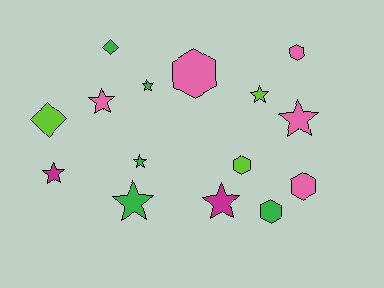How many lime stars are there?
There is 1 lime star.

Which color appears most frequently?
Green, with 5 objects.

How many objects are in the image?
There are 15 objects.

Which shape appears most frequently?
Star, with 8 objects.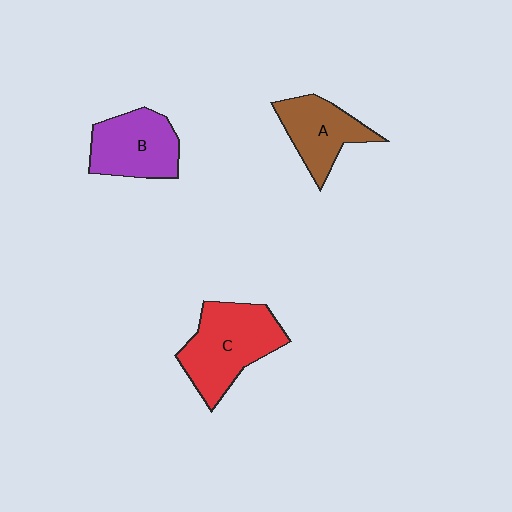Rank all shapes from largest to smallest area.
From largest to smallest: C (red), B (purple), A (brown).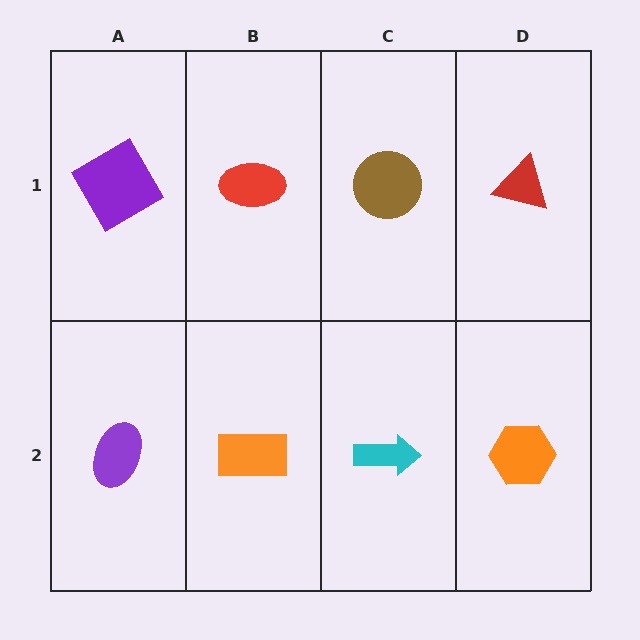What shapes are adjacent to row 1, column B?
An orange rectangle (row 2, column B), a purple diamond (row 1, column A), a brown circle (row 1, column C).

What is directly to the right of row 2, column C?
An orange hexagon.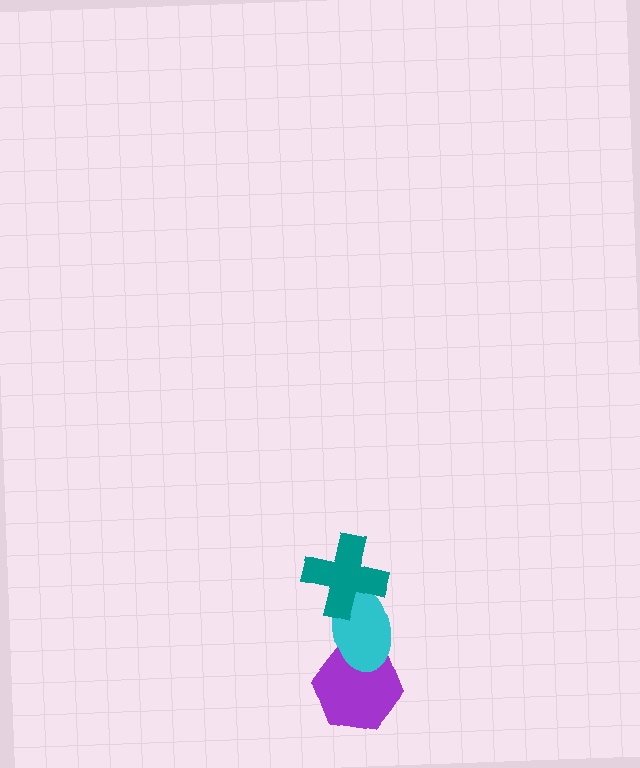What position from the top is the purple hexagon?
The purple hexagon is 3rd from the top.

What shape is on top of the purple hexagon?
The cyan ellipse is on top of the purple hexagon.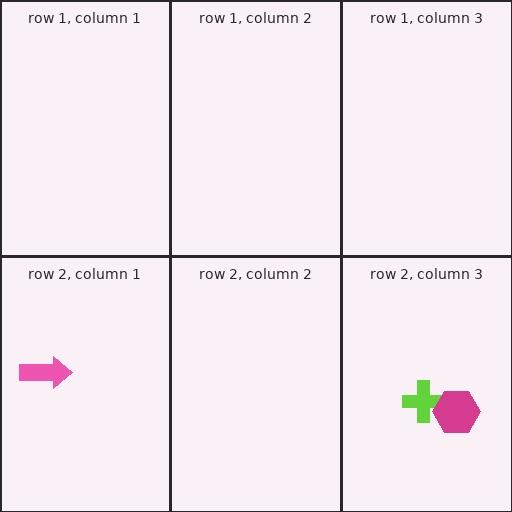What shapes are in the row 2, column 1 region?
The pink arrow.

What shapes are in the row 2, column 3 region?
The lime cross, the magenta hexagon.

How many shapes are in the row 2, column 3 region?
2.